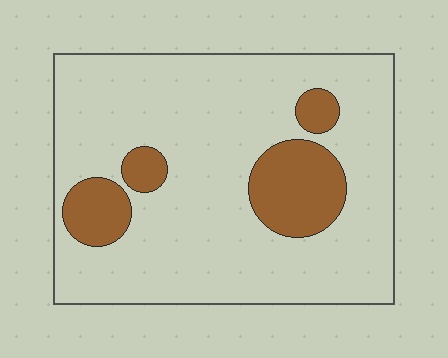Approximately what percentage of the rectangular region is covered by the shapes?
Approximately 15%.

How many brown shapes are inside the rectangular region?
4.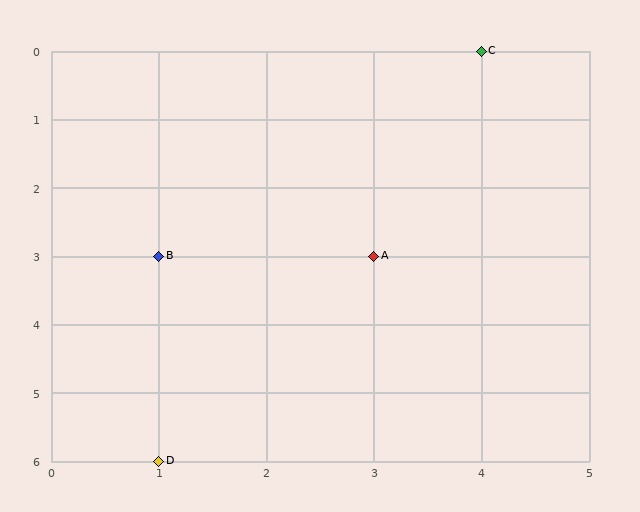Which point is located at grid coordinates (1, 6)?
Point D is at (1, 6).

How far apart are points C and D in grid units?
Points C and D are 3 columns and 6 rows apart (about 6.7 grid units diagonally).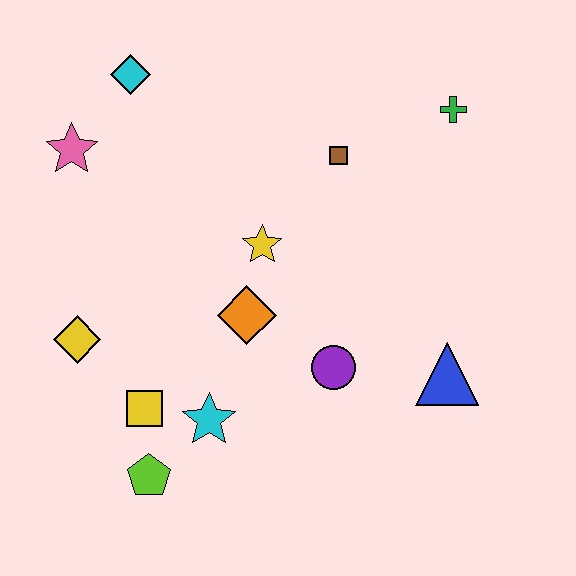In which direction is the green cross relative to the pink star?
The green cross is to the right of the pink star.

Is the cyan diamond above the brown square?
Yes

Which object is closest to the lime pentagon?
The yellow square is closest to the lime pentagon.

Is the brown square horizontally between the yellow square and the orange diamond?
No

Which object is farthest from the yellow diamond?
The green cross is farthest from the yellow diamond.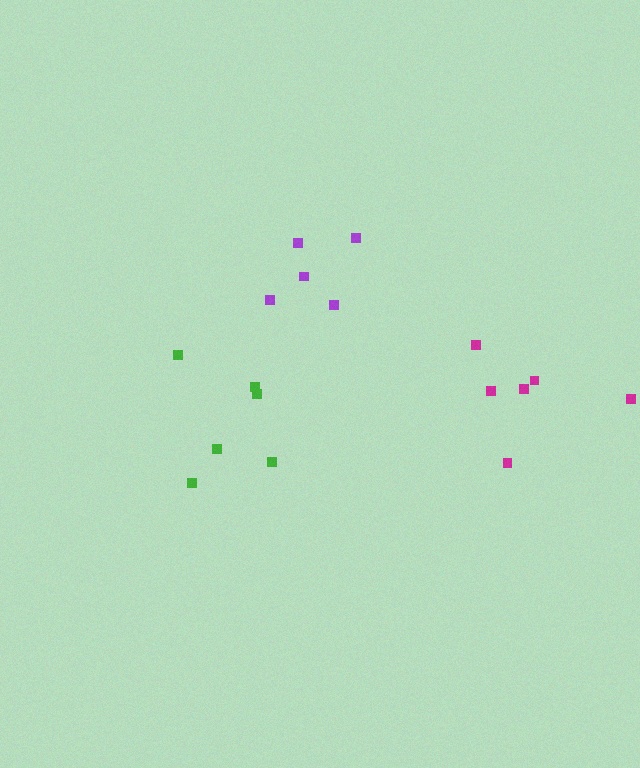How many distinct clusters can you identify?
There are 3 distinct clusters.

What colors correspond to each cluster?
The clusters are colored: green, purple, magenta.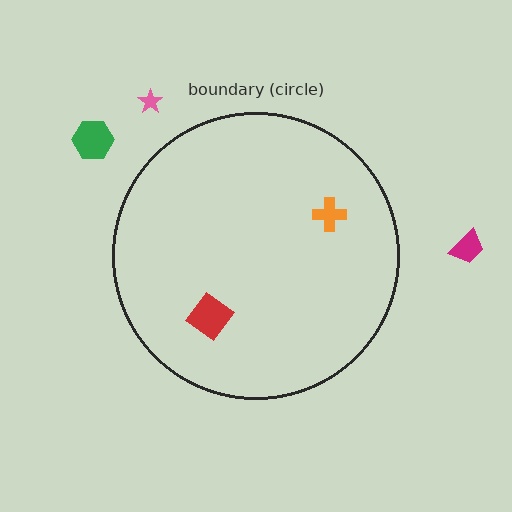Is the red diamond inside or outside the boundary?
Inside.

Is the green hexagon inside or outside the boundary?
Outside.